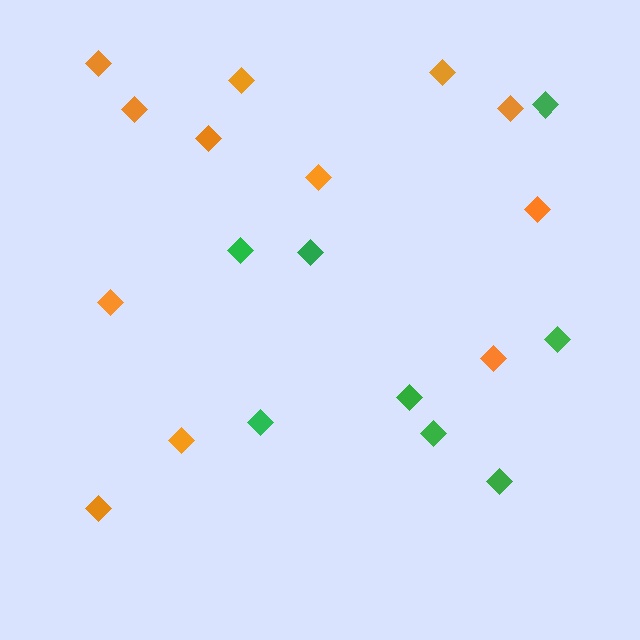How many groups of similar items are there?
There are 2 groups: one group of green diamonds (8) and one group of orange diamonds (12).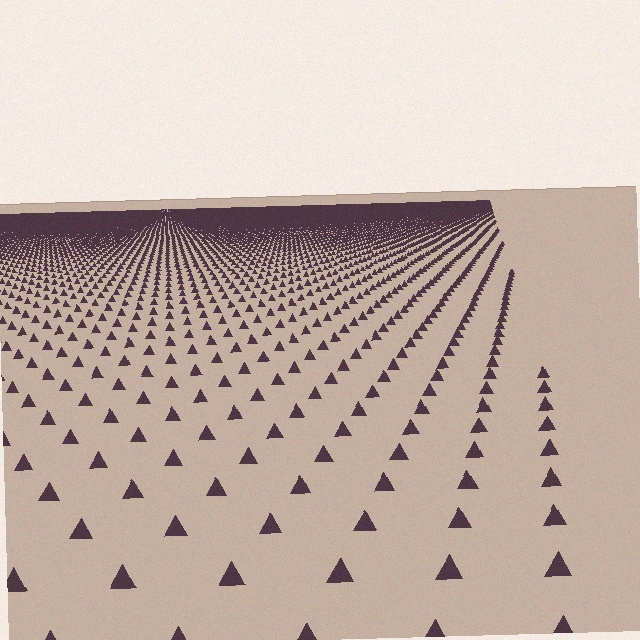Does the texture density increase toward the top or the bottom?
Density increases toward the top.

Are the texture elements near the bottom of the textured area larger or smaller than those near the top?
Larger. Near the bottom, elements are closer to the viewer and appear at a bigger on-screen size.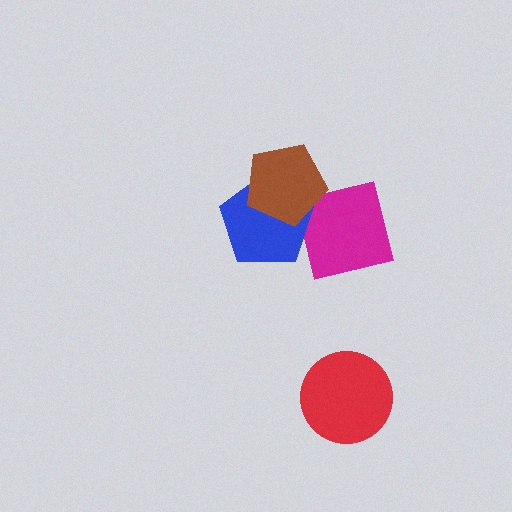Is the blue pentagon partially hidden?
Yes, it is partially covered by another shape.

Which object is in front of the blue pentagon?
The brown pentagon is in front of the blue pentagon.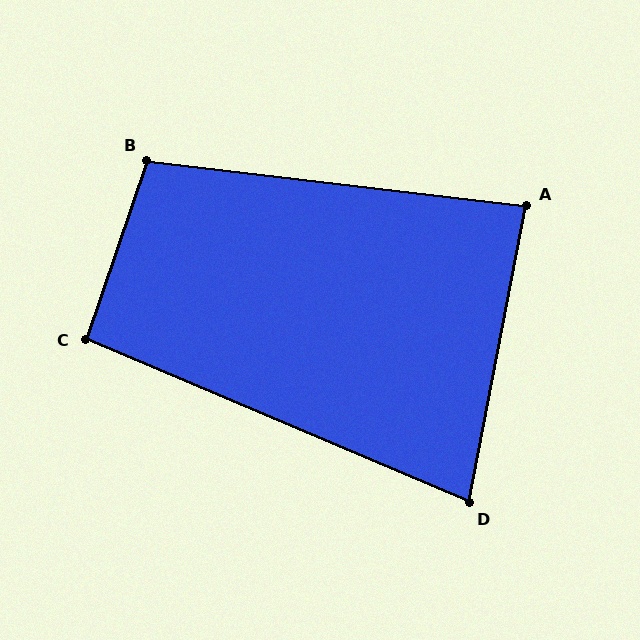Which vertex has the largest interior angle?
B, at approximately 102 degrees.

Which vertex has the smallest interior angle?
D, at approximately 78 degrees.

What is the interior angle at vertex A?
Approximately 86 degrees (approximately right).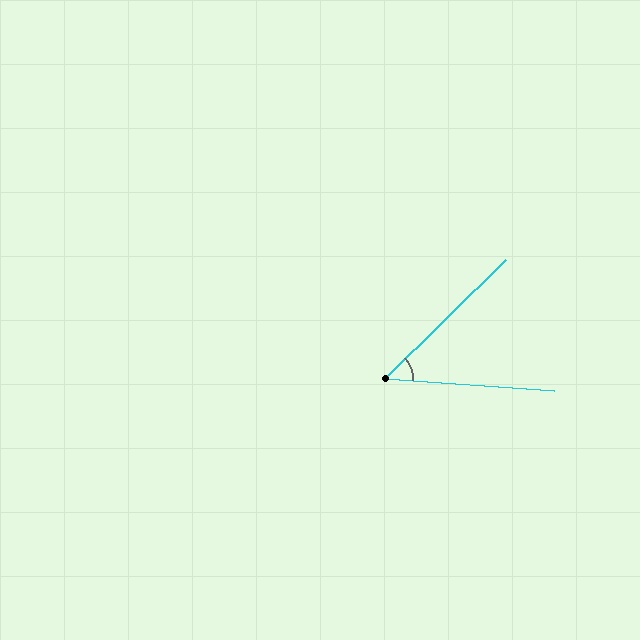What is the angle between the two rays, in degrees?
Approximately 48 degrees.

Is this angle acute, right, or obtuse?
It is acute.